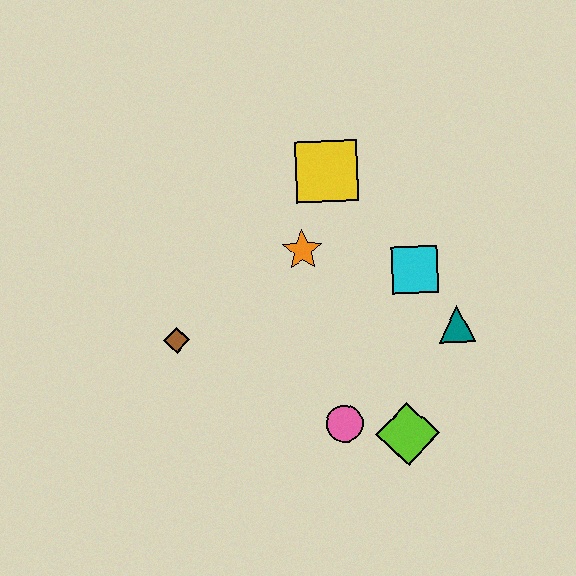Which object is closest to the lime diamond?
The pink circle is closest to the lime diamond.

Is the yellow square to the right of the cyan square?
No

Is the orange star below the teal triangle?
No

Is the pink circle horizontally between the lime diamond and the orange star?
Yes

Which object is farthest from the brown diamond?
The teal triangle is farthest from the brown diamond.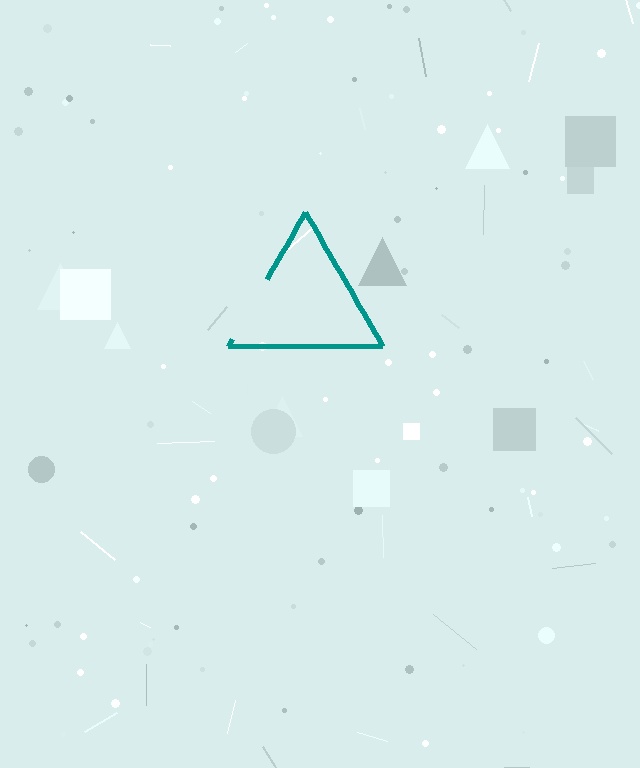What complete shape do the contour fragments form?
The contour fragments form a triangle.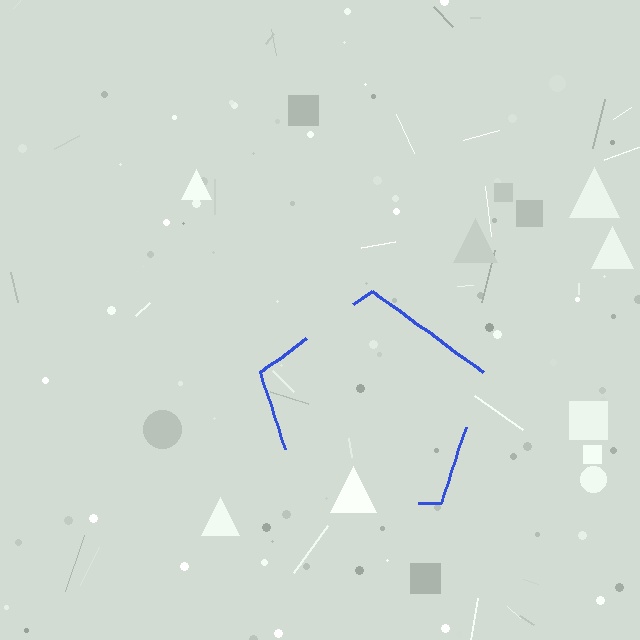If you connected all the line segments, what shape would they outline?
They would outline a pentagon.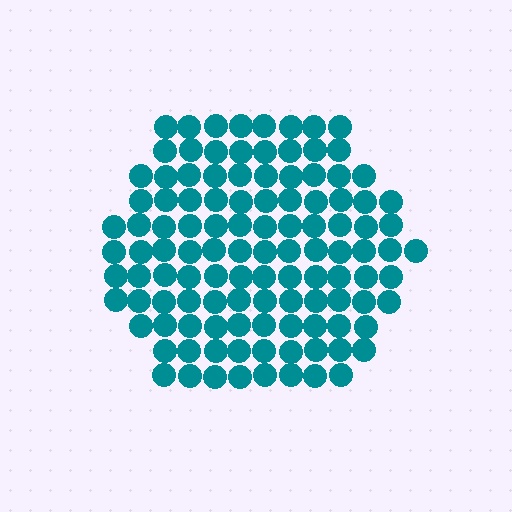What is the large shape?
The large shape is a hexagon.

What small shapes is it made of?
It is made of small circles.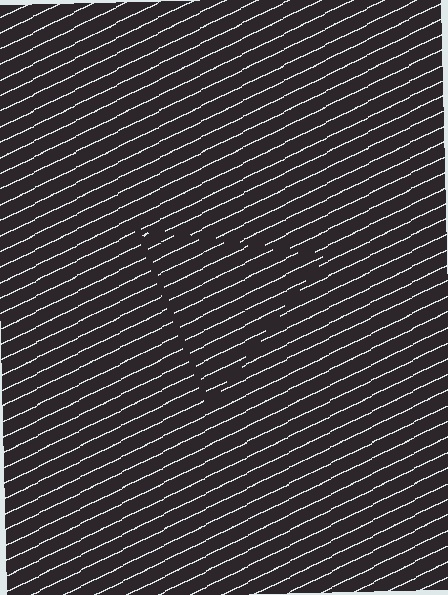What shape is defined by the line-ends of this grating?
An illusory triangle. The interior of the shape contains the same grating, shifted by half a period — the contour is defined by the phase discontinuity where line-ends from the inner and outer gratings abut.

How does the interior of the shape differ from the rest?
The interior of the shape contains the same grating, shifted by half a period — the contour is defined by the phase discontinuity where line-ends from the inner and outer gratings abut.